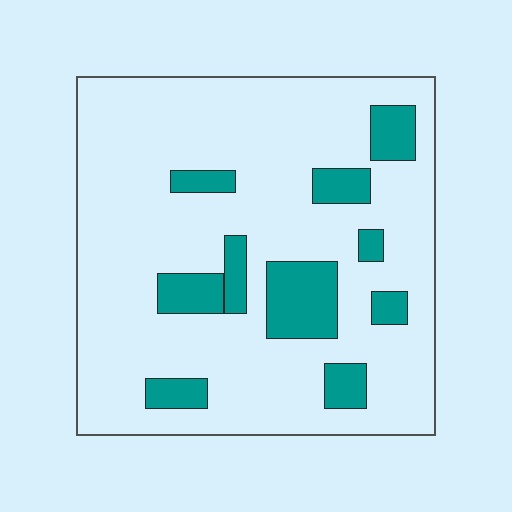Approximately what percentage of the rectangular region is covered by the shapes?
Approximately 15%.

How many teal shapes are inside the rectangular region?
10.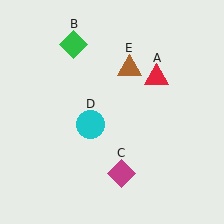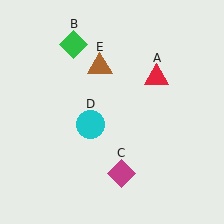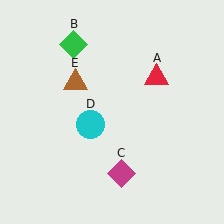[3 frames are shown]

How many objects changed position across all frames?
1 object changed position: brown triangle (object E).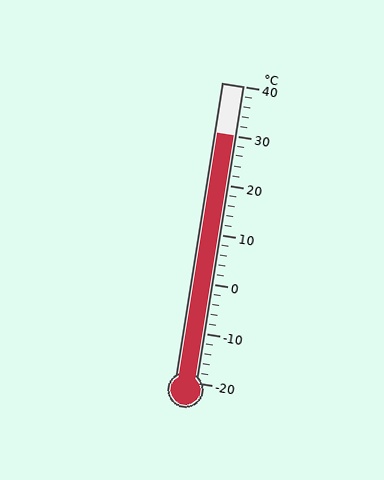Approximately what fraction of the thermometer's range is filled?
The thermometer is filled to approximately 85% of its range.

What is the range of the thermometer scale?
The thermometer scale ranges from -20°C to 40°C.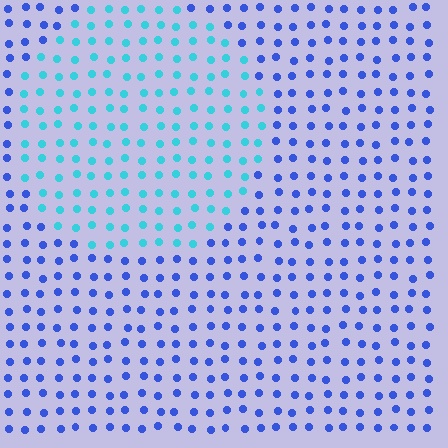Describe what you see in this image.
The image is filled with small blue elements in a uniform arrangement. A circle-shaped region is visible where the elements are tinted to a slightly different hue, forming a subtle color boundary.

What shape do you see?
I see a circle.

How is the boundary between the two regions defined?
The boundary is defined purely by a slight shift in hue (about 44 degrees). Spacing, size, and orientation are identical on both sides.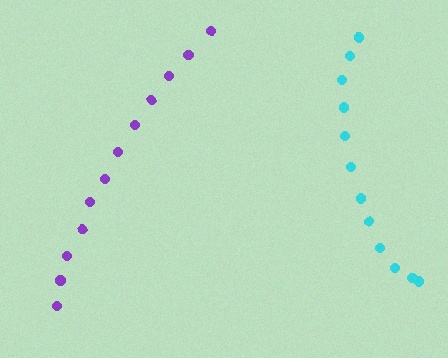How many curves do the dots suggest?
There are 2 distinct paths.